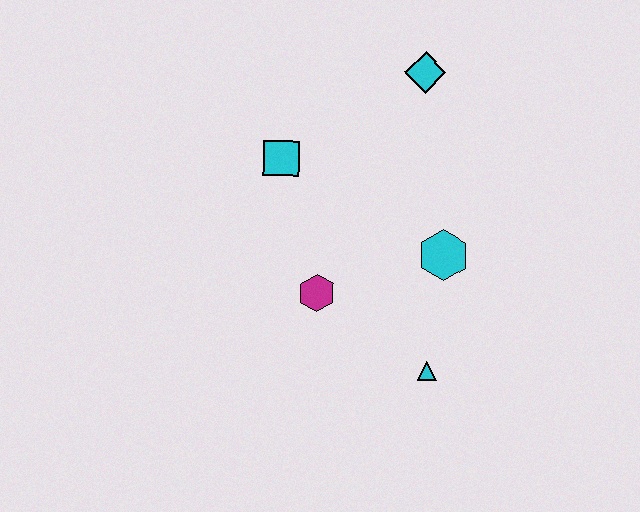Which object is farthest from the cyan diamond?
The cyan triangle is farthest from the cyan diamond.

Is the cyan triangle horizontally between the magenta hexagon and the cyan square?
No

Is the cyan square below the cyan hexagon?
No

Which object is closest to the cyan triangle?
The cyan hexagon is closest to the cyan triangle.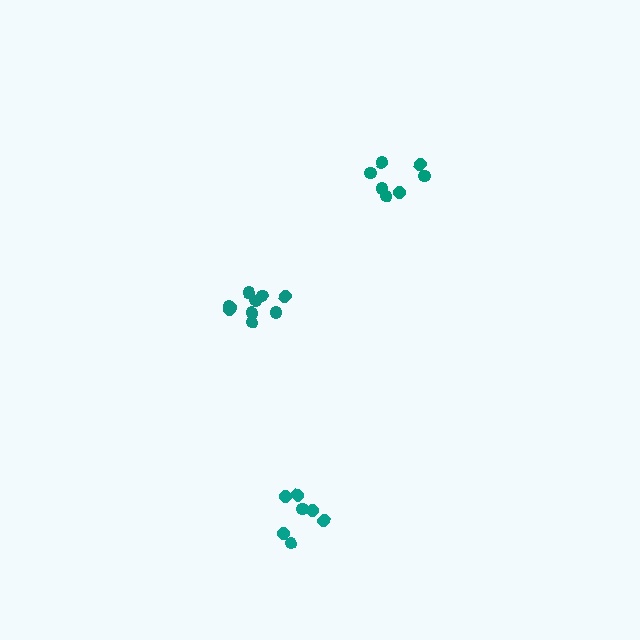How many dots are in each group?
Group 1: 10 dots, Group 2: 7 dots, Group 3: 7 dots (24 total).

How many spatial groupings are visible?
There are 3 spatial groupings.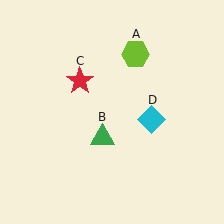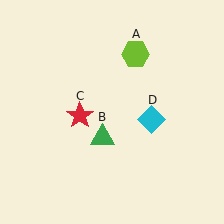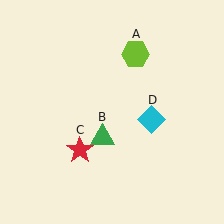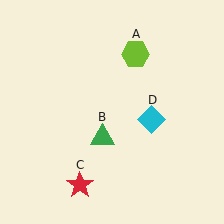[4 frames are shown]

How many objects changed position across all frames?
1 object changed position: red star (object C).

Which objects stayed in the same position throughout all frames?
Lime hexagon (object A) and green triangle (object B) and cyan diamond (object D) remained stationary.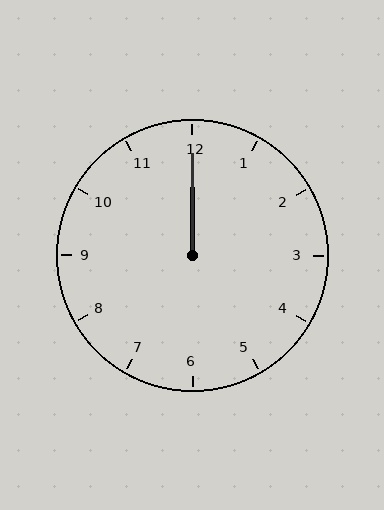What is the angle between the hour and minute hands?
Approximately 0 degrees.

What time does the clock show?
12:00.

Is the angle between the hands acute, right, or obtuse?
It is acute.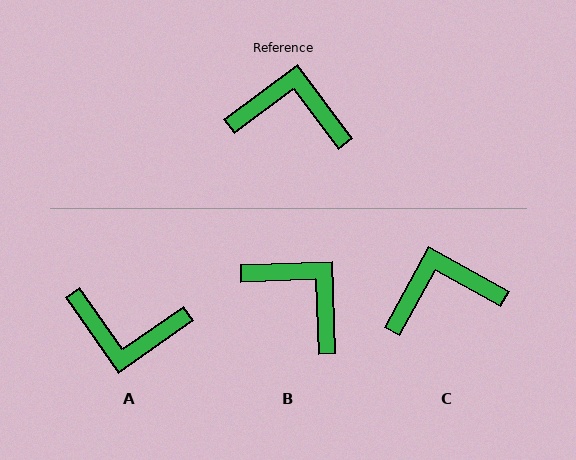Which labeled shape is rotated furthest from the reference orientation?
A, about 178 degrees away.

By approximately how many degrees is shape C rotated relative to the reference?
Approximately 24 degrees counter-clockwise.